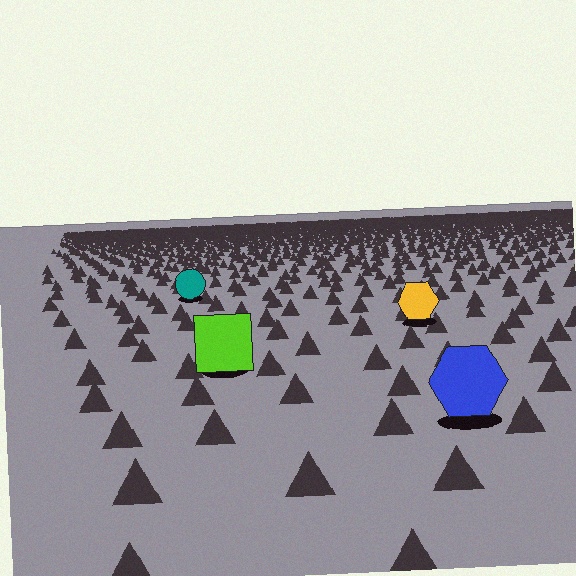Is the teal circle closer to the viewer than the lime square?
No. The lime square is closer — you can tell from the texture gradient: the ground texture is coarser near it.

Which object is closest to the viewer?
The blue hexagon is closest. The texture marks near it are larger and more spread out.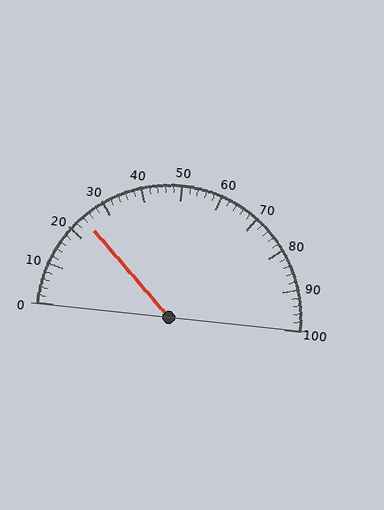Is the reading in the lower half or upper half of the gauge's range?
The reading is in the lower half of the range (0 to 100).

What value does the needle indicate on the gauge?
The needle indicates approximately 24.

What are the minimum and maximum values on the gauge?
The gauge ranges from 0 to 100.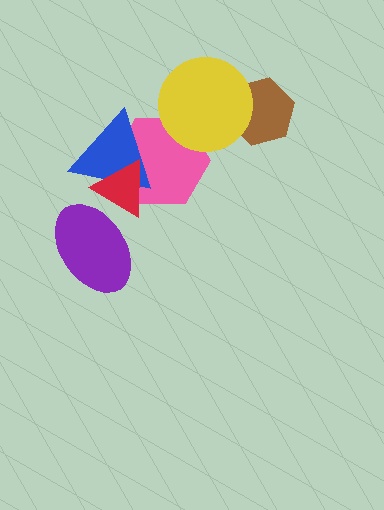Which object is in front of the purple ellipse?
The red triangle is in front of the purple ellipse.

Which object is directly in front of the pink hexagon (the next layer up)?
The yellow circle is directly in front of the pink hexagon.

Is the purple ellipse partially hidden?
Yes, it is partially covered by another shape.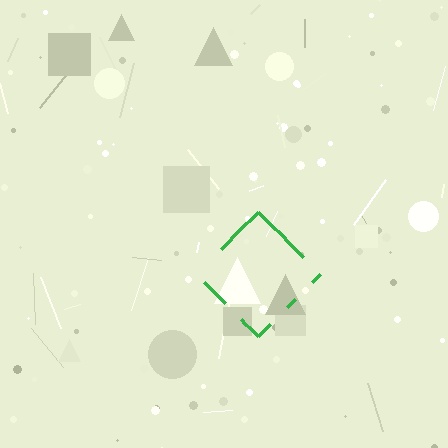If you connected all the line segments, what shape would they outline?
They would outline a diamond.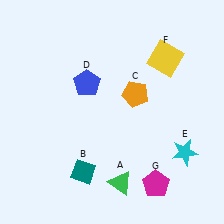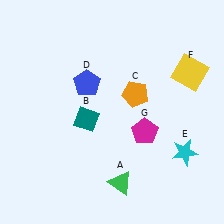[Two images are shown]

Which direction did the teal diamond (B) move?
The teal diamond (B) moved up.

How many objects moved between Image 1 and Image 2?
3 objects moved between the two images.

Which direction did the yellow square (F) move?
The yellow square (F) moved right.